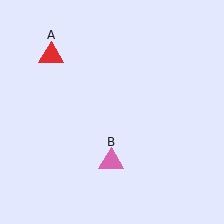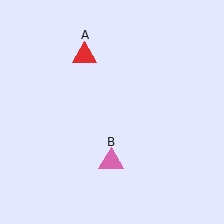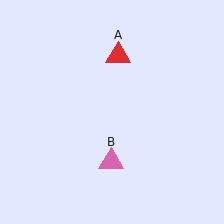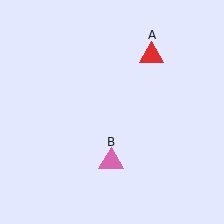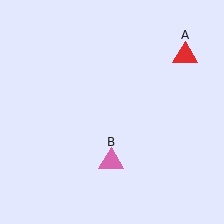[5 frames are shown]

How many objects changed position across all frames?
1 object changed position: red triangle (object A).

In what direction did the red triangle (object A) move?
The red triangle (object A) moved right.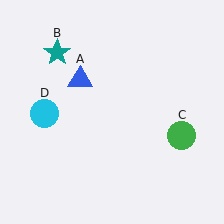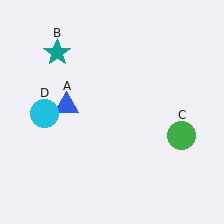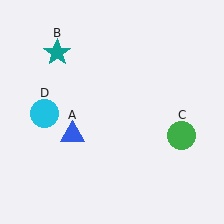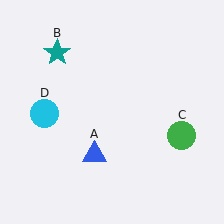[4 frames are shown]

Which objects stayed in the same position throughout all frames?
Teal star (object B) and green circle (object C) and cyan circle (object D) remained stationary.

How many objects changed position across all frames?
1 object changed position: blue triangle (object A).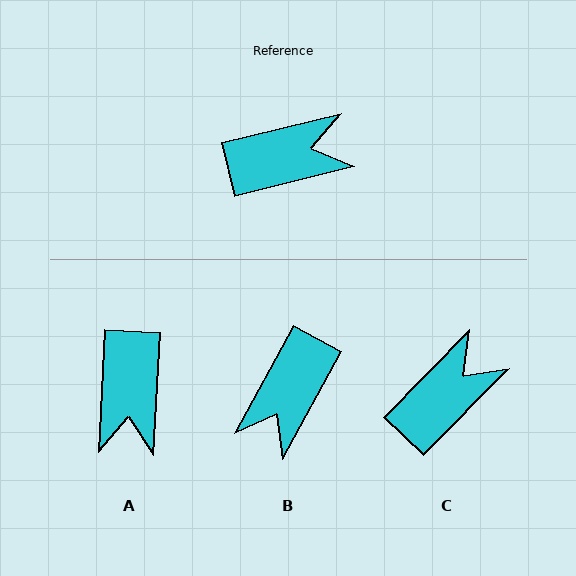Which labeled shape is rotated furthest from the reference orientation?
B, about 132 degrees away.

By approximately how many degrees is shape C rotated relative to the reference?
Approximately 32 degrees counter-clockwise.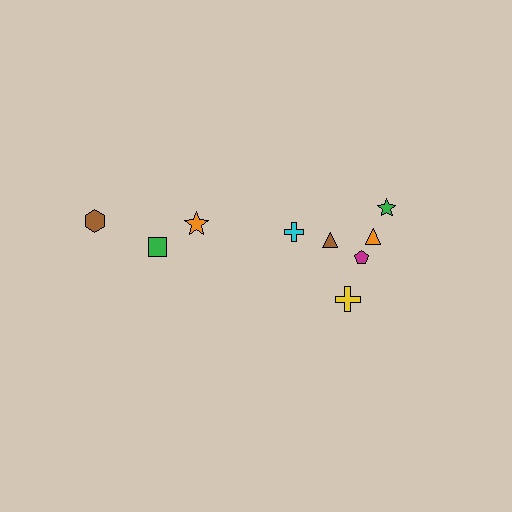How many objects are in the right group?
There are 6 objects.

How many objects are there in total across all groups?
There are 9 objects.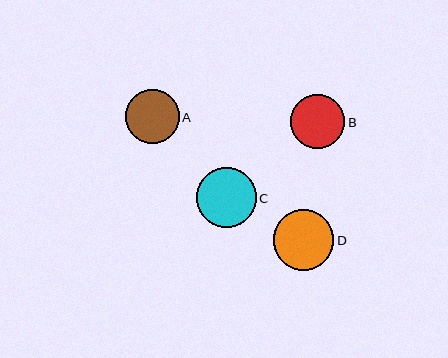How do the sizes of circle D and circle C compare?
Circle D and circle C are approximately the same size.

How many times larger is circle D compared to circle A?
Circle D is approximately 1.1 times the size of circle A.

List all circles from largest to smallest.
From largest to smallest: D, C, B, A.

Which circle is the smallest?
Circle A is the smallest with a size of approximately 54 pixels.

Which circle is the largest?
Circle D is the largest with a size of approximately 61 pixels.